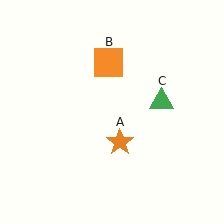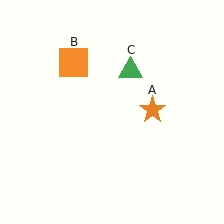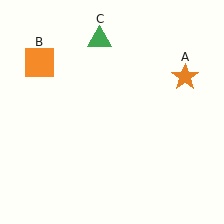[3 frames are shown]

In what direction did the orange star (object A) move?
The orange star (object A) moved up and to the right.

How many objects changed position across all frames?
3 objects changed position: orange star (object A), orange square (object B), green triangle (object C).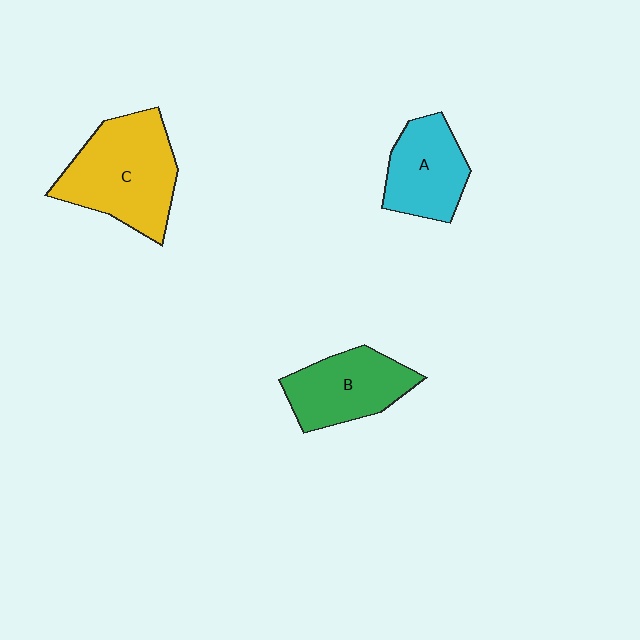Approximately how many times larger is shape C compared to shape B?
Approximately 1.4 times.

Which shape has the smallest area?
Shape A (cyan).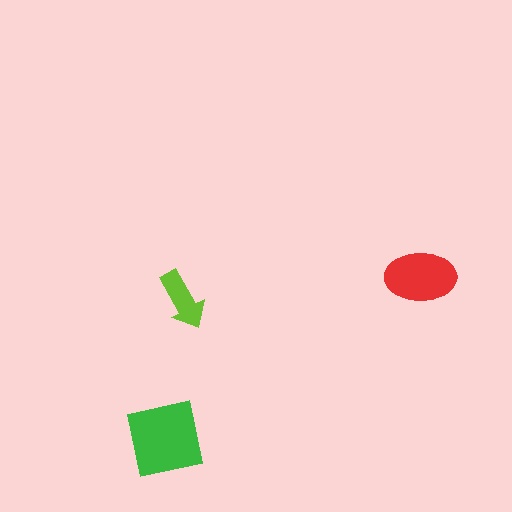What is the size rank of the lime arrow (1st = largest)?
3rd.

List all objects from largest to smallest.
The green square, the red ellipse, the lime arrow.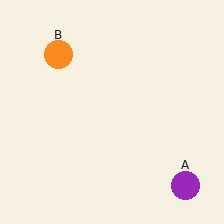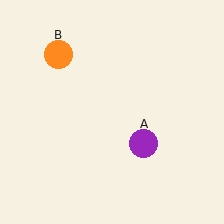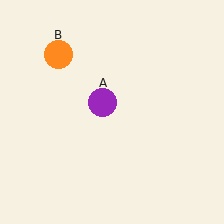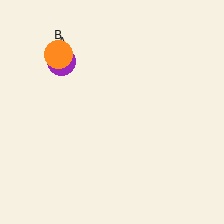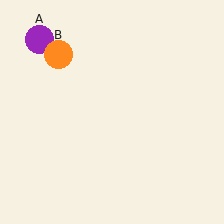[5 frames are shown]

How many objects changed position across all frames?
1 object changed position: purple circle (object A).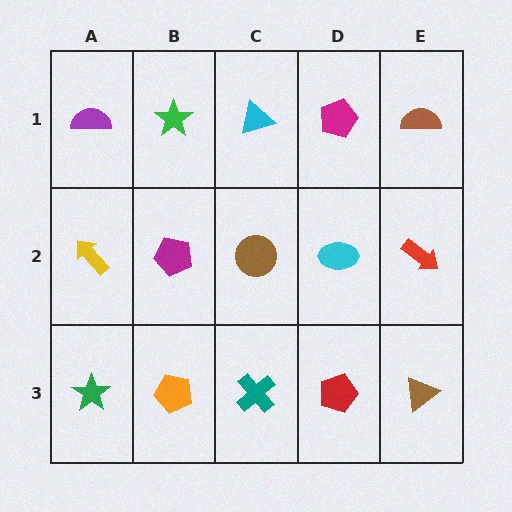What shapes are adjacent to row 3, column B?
A magenta pentagon (row 2, column B), a green star (row 3, column A), a teal cross (row 3, column C).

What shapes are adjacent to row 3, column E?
A red arrow (row 2, column E), a red pentagon (row 3, column D).